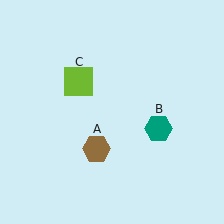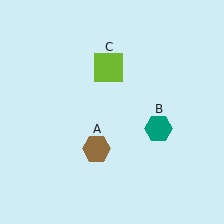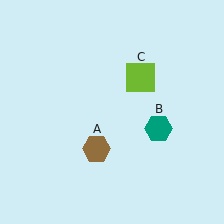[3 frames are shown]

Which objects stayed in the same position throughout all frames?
Brown hexagon (object A) and teal hexagon (object B) remained stationary.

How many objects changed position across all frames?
1 object changed position: lime square (object C).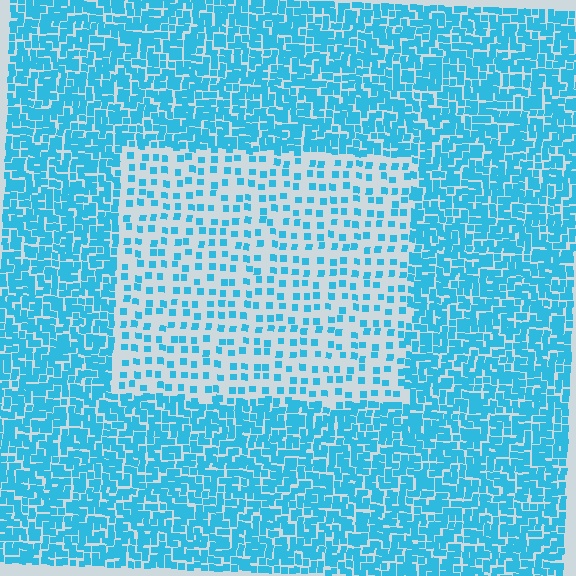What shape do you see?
I see a rectangle.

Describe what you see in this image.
The image contains small cyan elements arranged at two different densities. A rectangle-shaped region is visible where the elements are less densely packed than the surrounding area.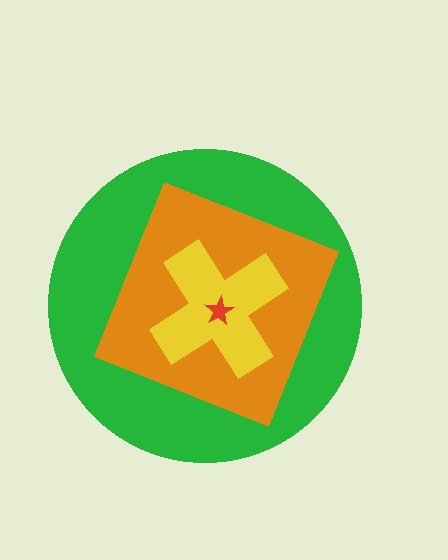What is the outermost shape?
The green circle.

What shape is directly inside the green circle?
The orange diamond.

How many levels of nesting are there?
4.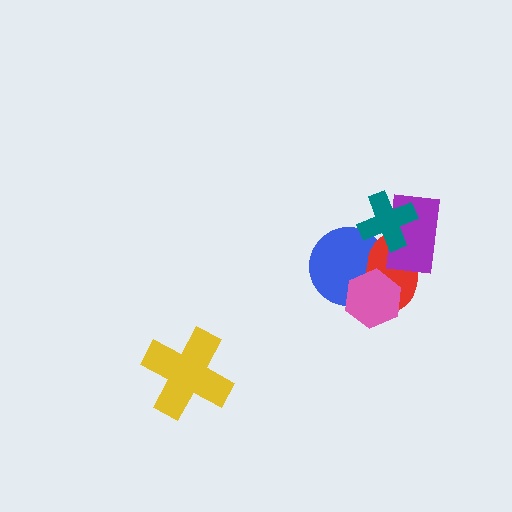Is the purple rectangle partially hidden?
Yes, it is partially covered by another shape.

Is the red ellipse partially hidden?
Yes, it is partially covered by another shape.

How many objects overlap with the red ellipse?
4 objects overlap with the red ellipse.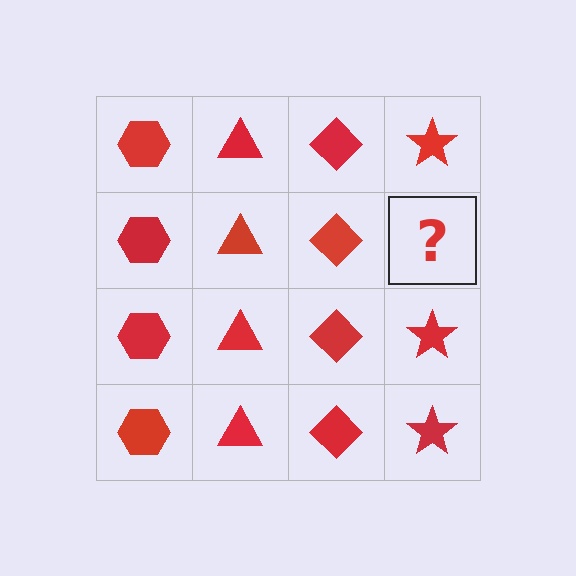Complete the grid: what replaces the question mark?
The question mark should be replaced with a red star.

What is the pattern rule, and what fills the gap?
The rule is that each column has a consistent shape. The gap should be filled with a red star.